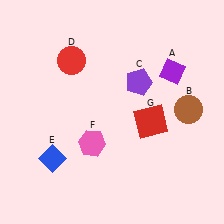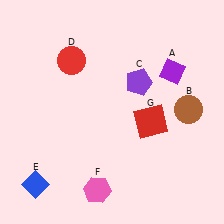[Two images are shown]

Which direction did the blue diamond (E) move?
The blue diamond (E) moved down.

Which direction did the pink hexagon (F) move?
The pink hexagon (F) moved down.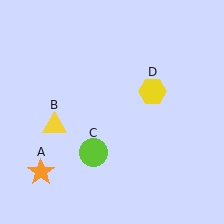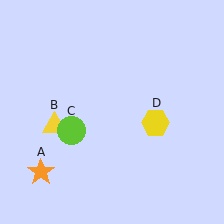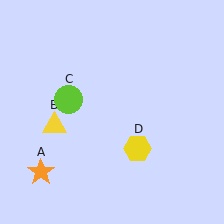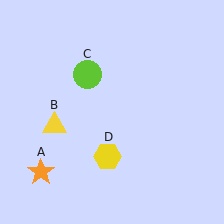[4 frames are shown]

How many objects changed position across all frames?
2 objects changed position: lime circle (object C), yellow hexagon (object D).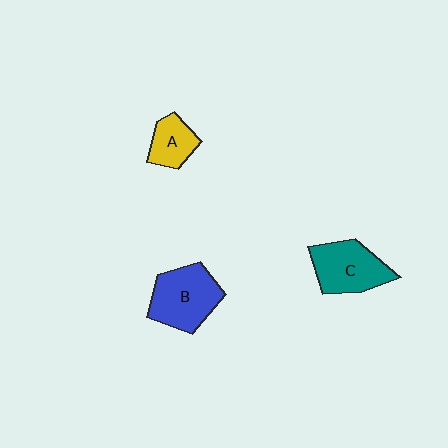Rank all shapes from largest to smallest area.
From largest to smallest: B (blue), C (teal), A (yellow).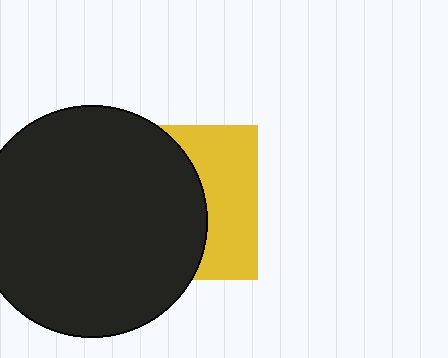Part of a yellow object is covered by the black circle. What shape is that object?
It is a square.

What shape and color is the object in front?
The object in front is a black circle.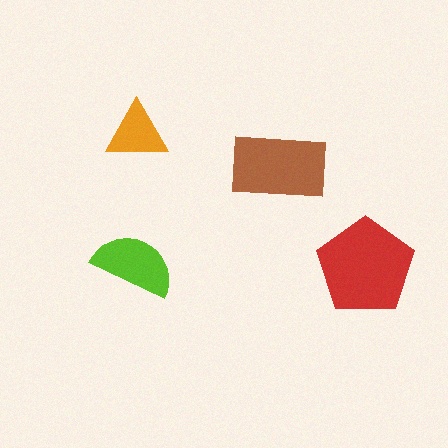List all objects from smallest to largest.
The orange triangle, the lime semicircle, the brown rectangle, the red pentagon.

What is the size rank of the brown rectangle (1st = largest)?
2nd.